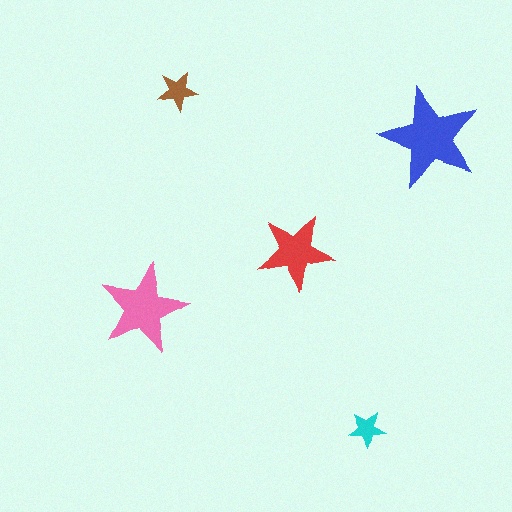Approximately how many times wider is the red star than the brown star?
About 2 times wider.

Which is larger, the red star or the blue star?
The blue one.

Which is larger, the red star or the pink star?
The pink one.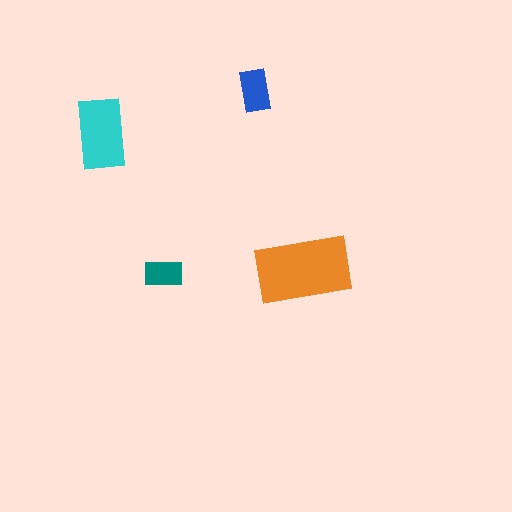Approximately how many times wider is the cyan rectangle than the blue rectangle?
About 1.5 times wider.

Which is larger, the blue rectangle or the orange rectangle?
The orange one.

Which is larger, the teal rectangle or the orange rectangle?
The orange one.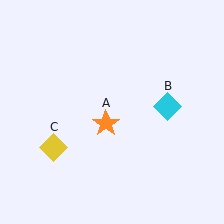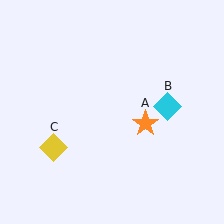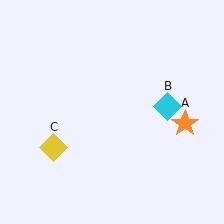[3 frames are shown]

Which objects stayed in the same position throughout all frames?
Cyan diamond (object B) and yellow diamond (object C) remained stationary.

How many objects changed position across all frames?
1 object changed position: orange star (object A).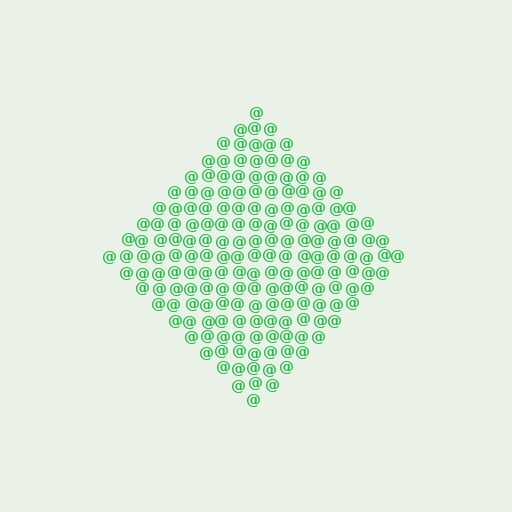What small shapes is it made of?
It is made of small at signs.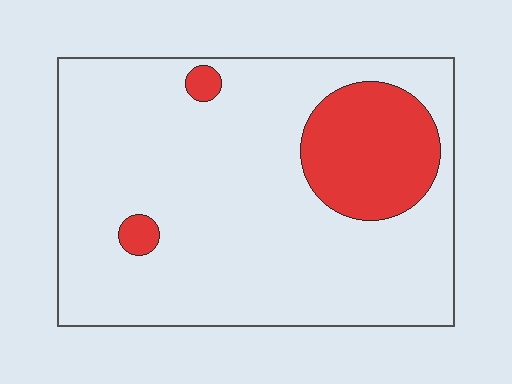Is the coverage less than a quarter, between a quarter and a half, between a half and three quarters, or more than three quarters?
Less than a quarter.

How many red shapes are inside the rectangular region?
3.